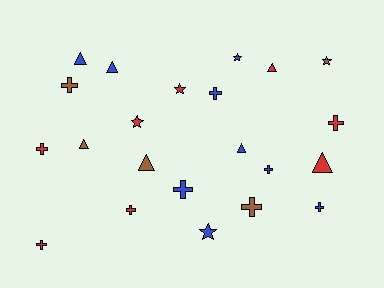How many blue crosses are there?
There are 4 blue crosses.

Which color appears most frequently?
Blue, with 9 objects.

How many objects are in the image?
There are 22 objects.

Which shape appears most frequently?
Cross, with 10 objects.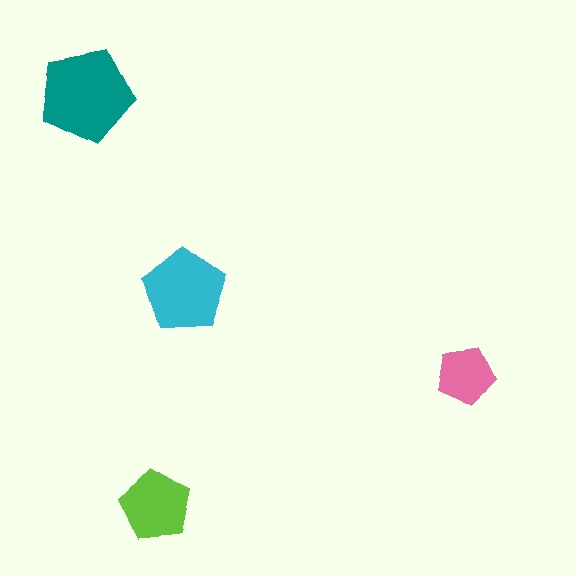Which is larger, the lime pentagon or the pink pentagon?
The lime one.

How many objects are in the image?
There are 4 objects in the image.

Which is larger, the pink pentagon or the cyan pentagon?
The cyan one.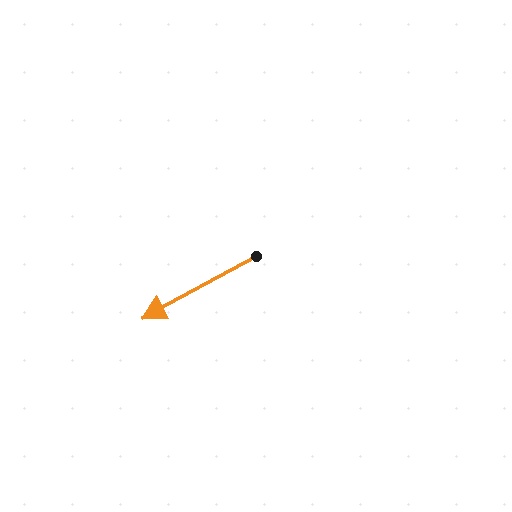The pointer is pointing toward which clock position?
Roughly 8 o'clock.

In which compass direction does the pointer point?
Southwest.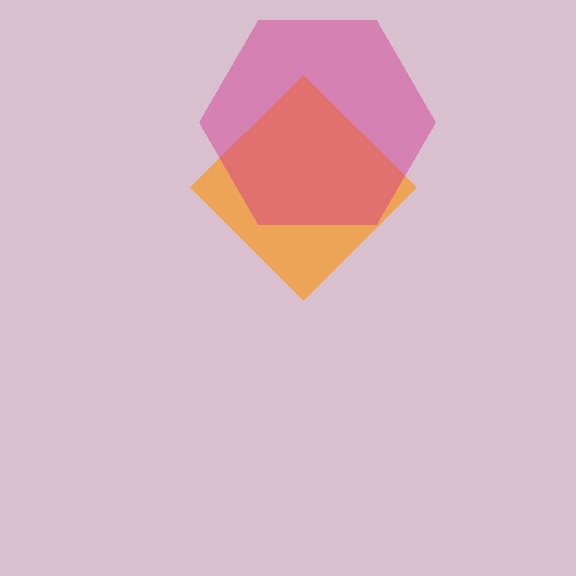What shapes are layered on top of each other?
The layered shapes are: an orange diamond, a magenta hexagon.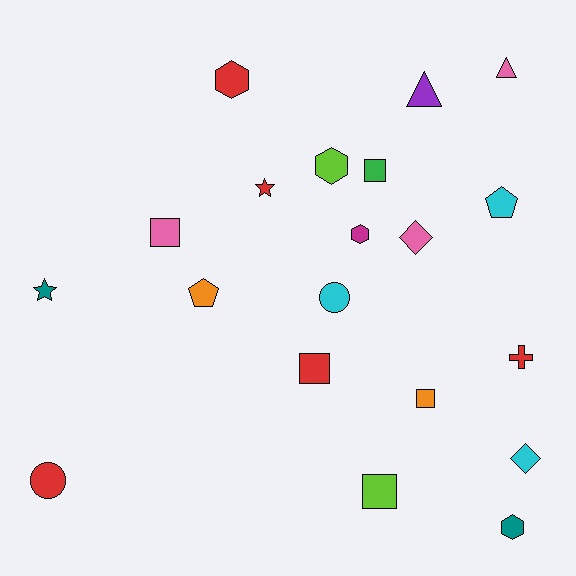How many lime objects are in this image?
There are 2 lime objects.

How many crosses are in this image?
There is 1 cross.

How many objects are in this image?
There are 20 objects.